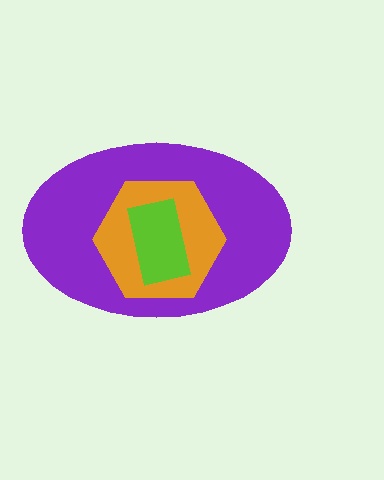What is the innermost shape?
The lime rectangle.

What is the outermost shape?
The purple ellipse.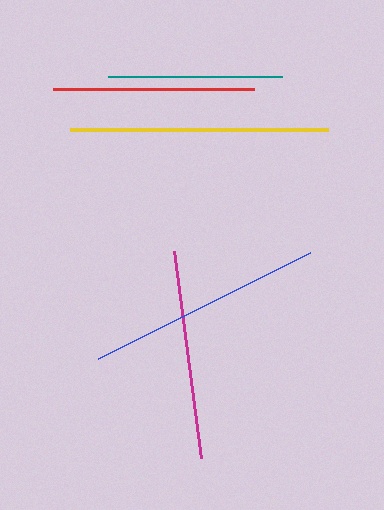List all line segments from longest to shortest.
From longest to shortest: yellow, blue, magenta, red, teal.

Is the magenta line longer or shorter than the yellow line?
The yellow line is longer than the magenta line.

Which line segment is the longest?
The yellow line is the longest at approximately 259 pixels.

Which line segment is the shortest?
The teal line is the shortest at approximately 174 pixels.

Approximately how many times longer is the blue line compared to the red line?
The blue line is approximately 1.2 times the length of the red line.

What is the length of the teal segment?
The teal segment is approximately 174 pixels long.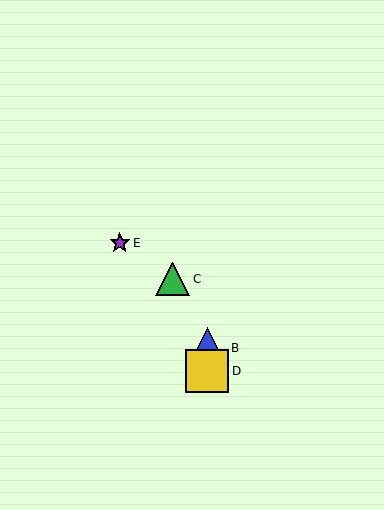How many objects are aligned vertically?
3 objects (A, B, D) are aligned vertically.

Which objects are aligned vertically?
Objects A, B, D are aligned vertically.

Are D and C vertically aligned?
No, D is at x≈207 and C is at x≈173.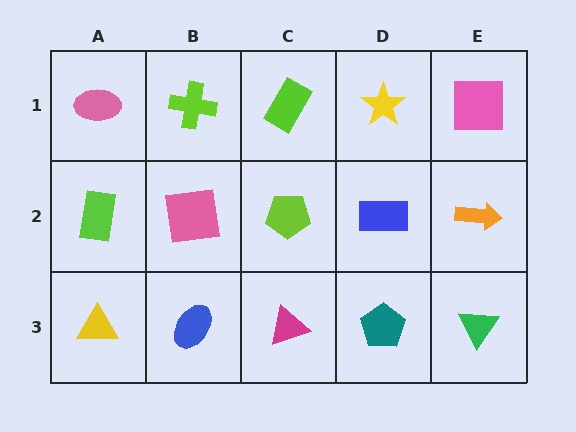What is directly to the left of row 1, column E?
A yellow star.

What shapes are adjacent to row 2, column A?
A pink ellipse (row 1, column A), a yellow triangle (row 3, column A), a pink square (row 2, column B).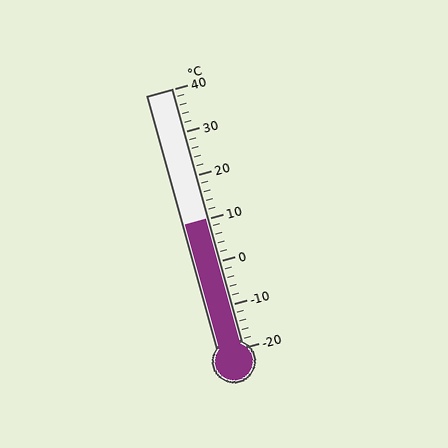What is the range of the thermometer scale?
The thermometer scale ranges from -20°C to 40°C.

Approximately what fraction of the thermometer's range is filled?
The thermometer is filled to approximately 50% of its range.